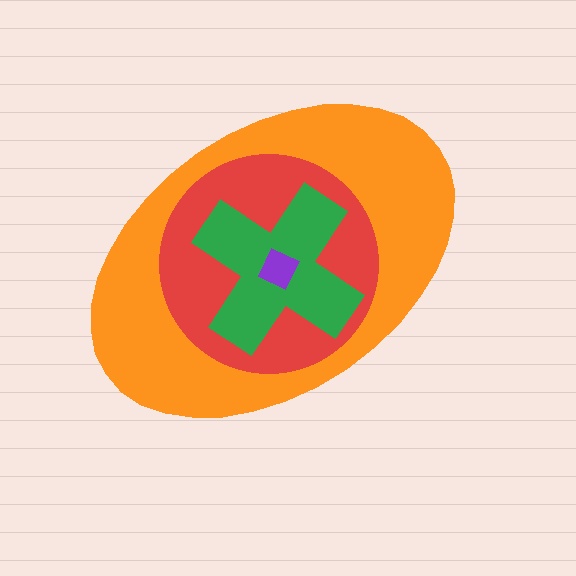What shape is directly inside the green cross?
The purple diamond.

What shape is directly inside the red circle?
The green cross.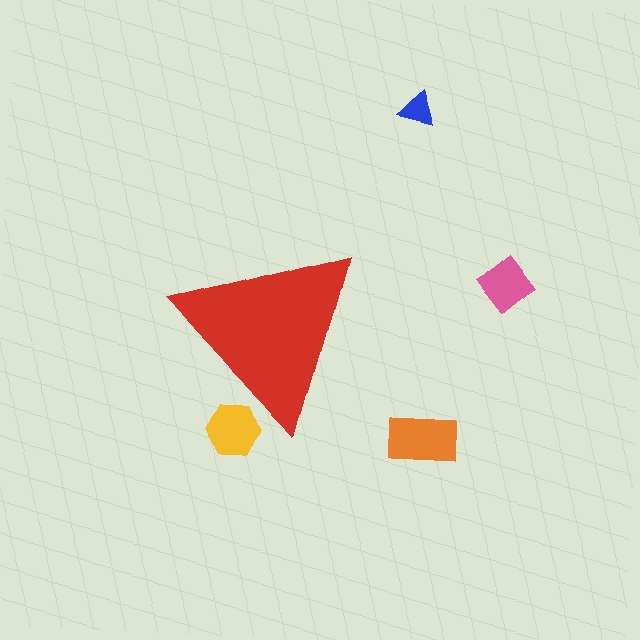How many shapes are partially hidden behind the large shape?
1 shape is partially hidden.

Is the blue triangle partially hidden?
No, the blue triangle is fully visible.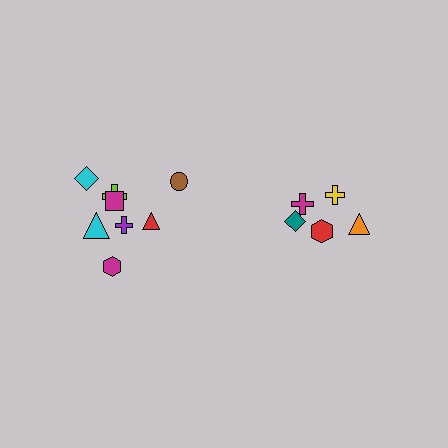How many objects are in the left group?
There are 8 objects.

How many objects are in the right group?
There are 5 objects.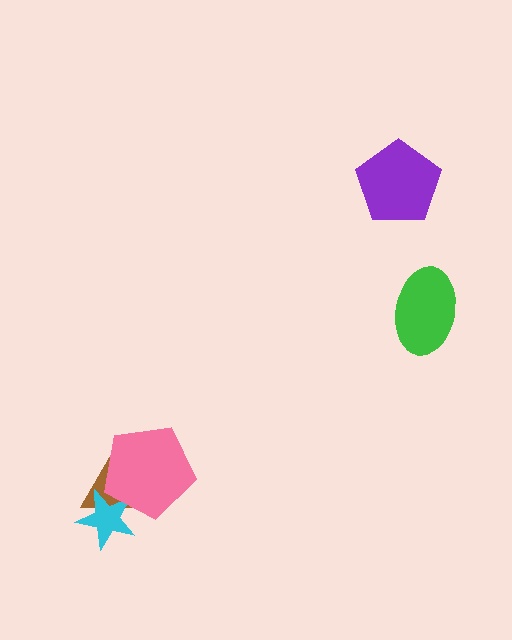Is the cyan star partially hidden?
Yes, it is partially covered by another shape.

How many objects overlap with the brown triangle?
2 objects overlap with the brown triangle.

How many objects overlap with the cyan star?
2 objects overlap with the cyan star.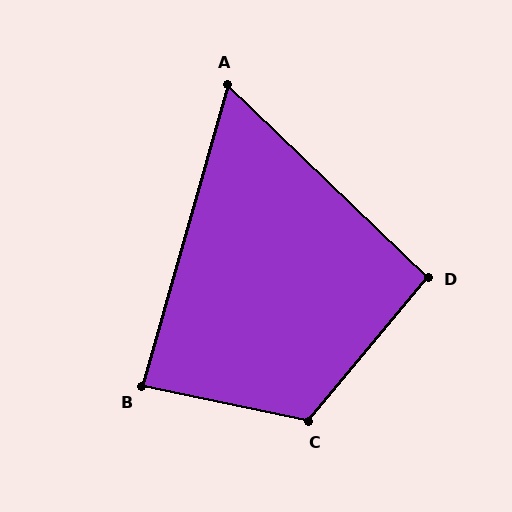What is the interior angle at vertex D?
Approximately 94 degrees (approximately right).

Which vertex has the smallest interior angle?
A, at approximately 62 degrees.